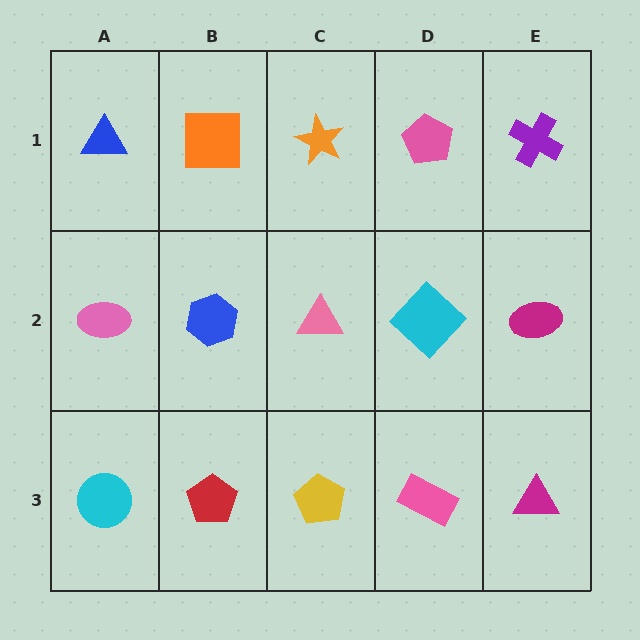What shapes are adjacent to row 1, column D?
A cyan diamond (row 2, column D), an orange star (row 1, column C), a purple cross (row 1, column E).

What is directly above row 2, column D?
A pink pentagon.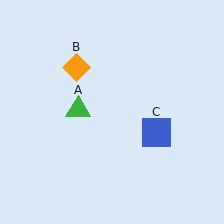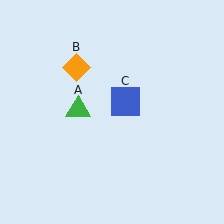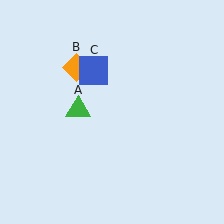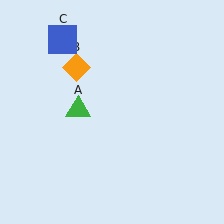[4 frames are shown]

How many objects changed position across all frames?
1 object changed position: blue square (object C).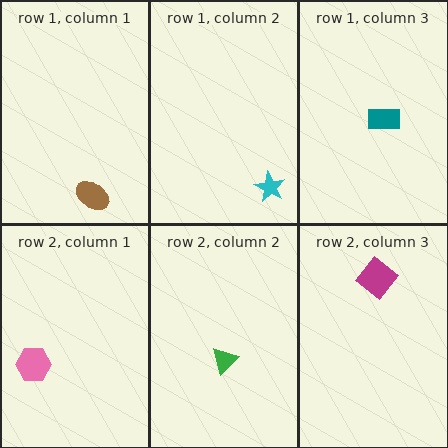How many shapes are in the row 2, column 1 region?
1.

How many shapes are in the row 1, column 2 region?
1.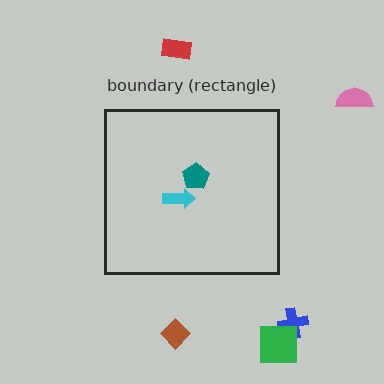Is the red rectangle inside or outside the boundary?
Outside.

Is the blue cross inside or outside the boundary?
Outside.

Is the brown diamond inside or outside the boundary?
Outside.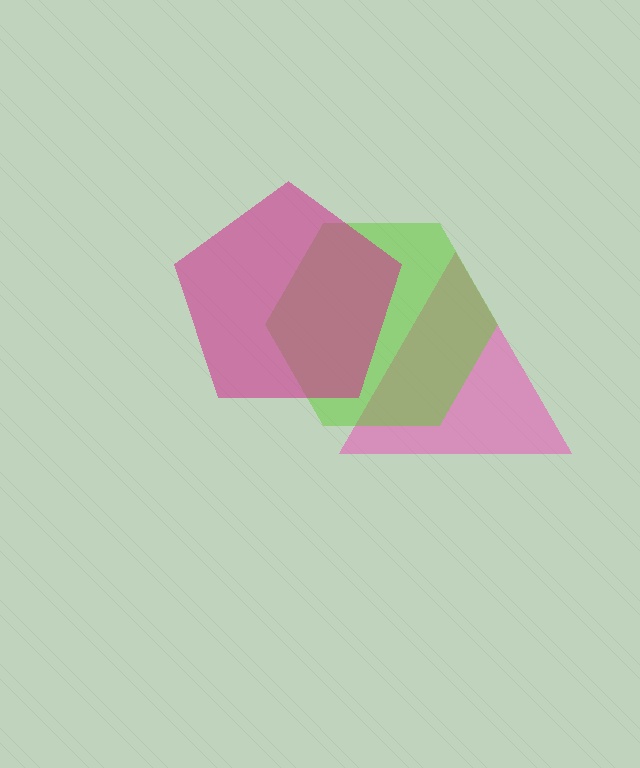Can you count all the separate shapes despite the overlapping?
Yes, there are 3 separate shapes.